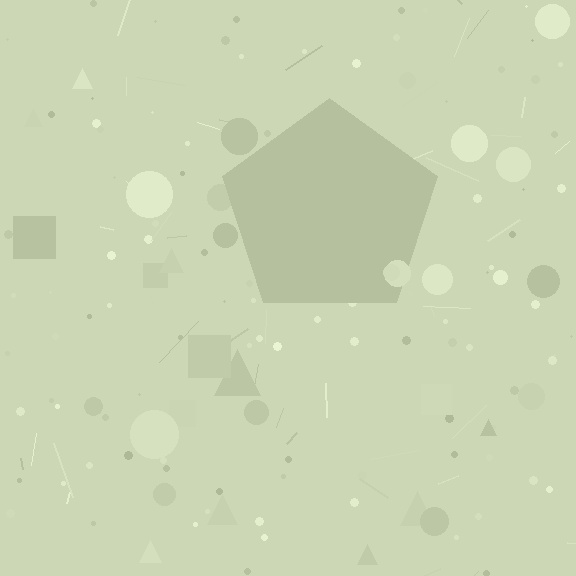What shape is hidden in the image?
A pentagon is hidden in the image.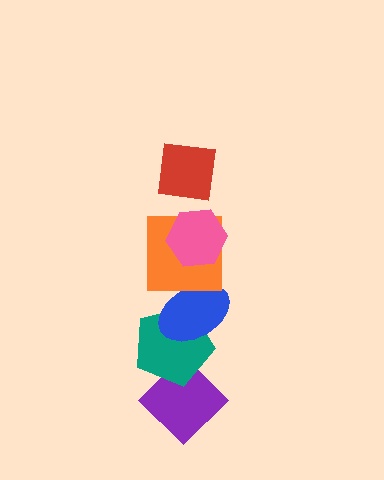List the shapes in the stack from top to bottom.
From top to bottom: the red square, the pink hexagon, the orange square, the blue ellipse, the teal pentagon, the purple diamond.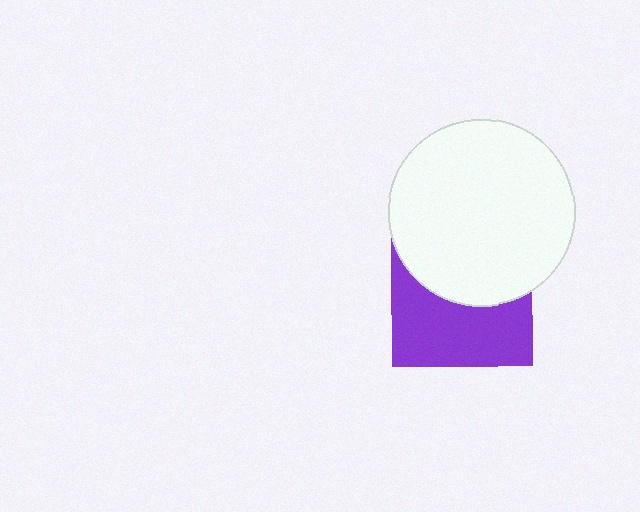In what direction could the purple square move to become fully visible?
The purple square could move down. That would shift it out from behind the white circle entirely.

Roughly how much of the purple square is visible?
About half of it is visible (roughly 51%).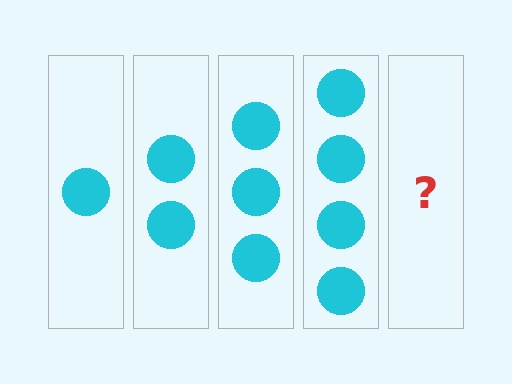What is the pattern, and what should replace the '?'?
The pattern is that each step adds one more circle. The '?' should be 5 circles.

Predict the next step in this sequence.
The next step is 5 circles.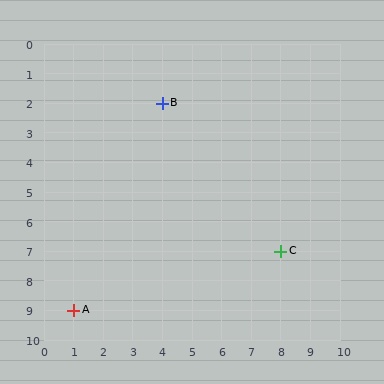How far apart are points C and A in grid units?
Points C and A are 7 columns and 2 rows apart (about 7.3 grid units diagonally).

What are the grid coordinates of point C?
Point C is at grid coordinates (8, 7).